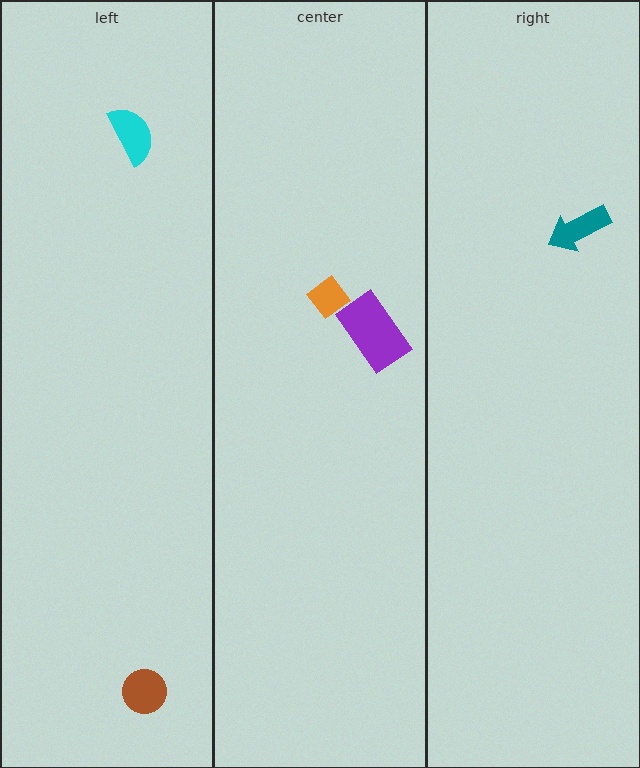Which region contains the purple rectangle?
The center region.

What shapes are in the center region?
The orange diamond, the purple rectangle.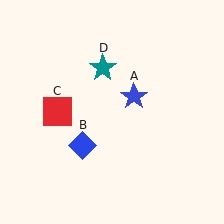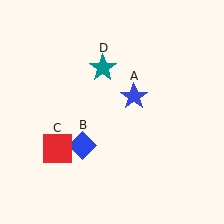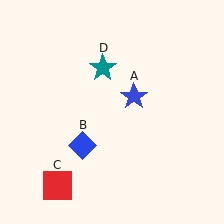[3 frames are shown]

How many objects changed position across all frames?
1 object changed position: red square (object C).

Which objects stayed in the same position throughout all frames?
Blue star (object A) and blue diamond (object B) and teal star (object D) remained stationary.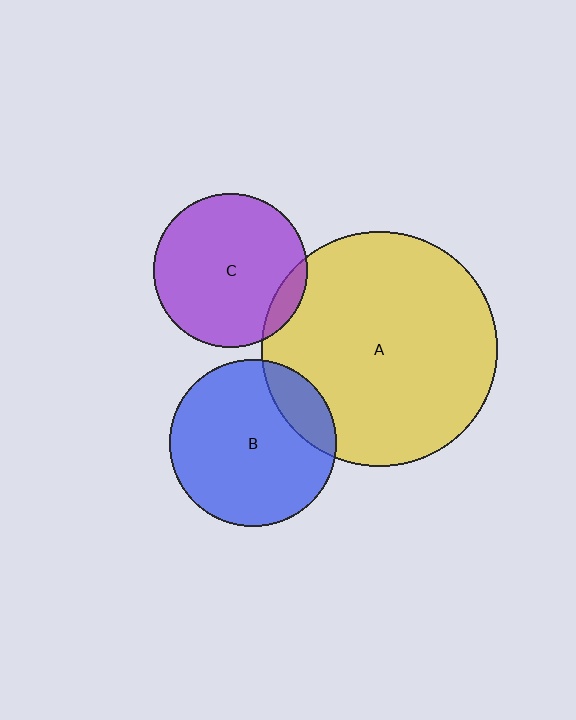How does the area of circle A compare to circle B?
Approximately 2.0 times.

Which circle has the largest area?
Circle A (yellow).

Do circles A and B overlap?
Yes.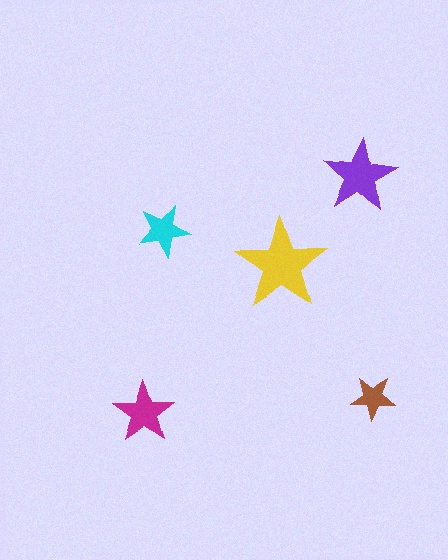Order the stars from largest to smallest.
the yellow one, the purple one, the magenta one, the cyan one, the brown one.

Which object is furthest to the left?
The magenta star is leftmost.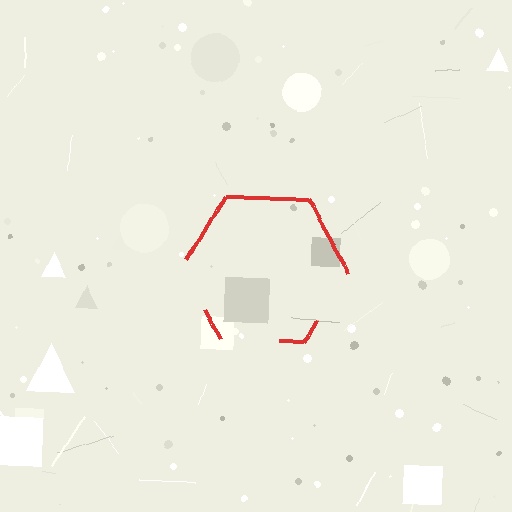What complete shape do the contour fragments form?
The contour fragments form a hexagon.